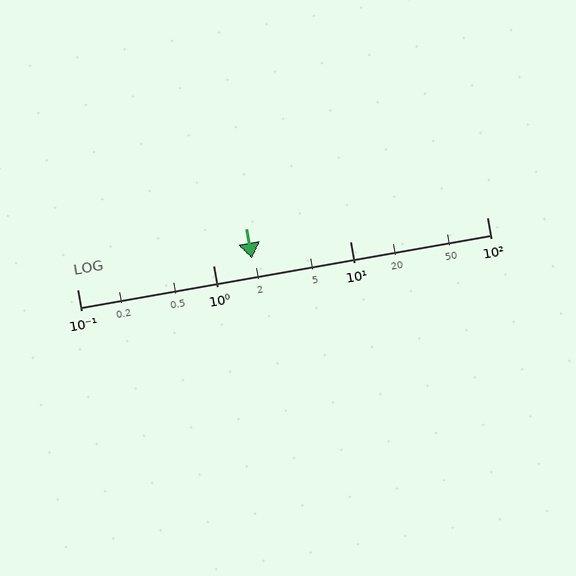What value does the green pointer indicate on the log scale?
The pointer indicates approximately 1.9.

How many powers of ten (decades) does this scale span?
The scale spans 3 decades, from 0.1 to 100.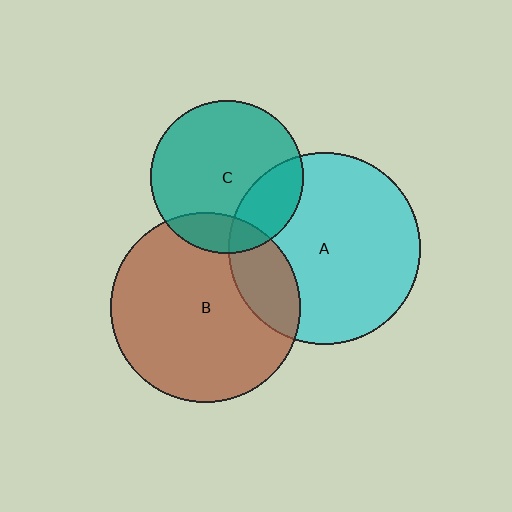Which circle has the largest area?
Circle A (cyan).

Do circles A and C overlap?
Yes.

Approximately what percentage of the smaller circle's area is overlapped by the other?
Approximately 25%.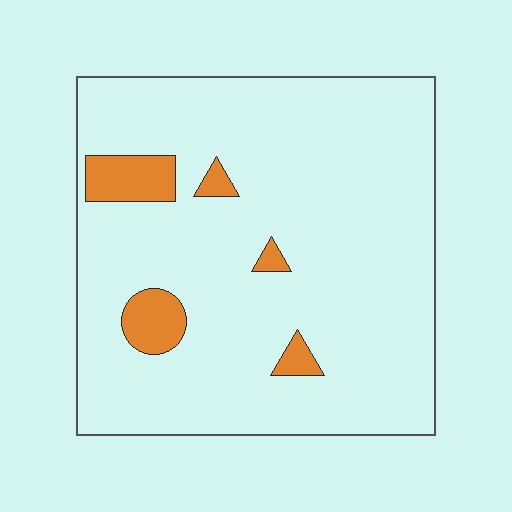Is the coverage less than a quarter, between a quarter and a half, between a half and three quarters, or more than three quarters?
Less than a quarter.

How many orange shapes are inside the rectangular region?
5.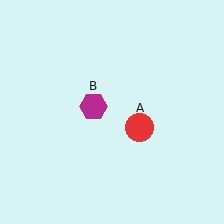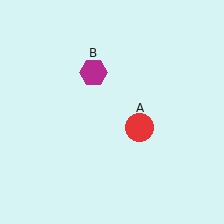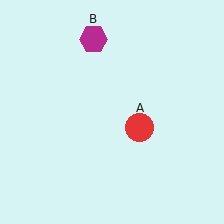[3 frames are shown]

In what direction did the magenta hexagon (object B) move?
The magenta hexagon (object B) moved up.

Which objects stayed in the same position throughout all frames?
Red circle (object A) remained stationary.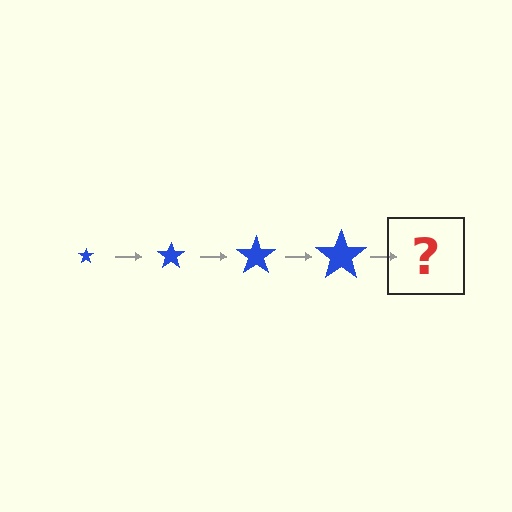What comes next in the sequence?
The next element should be a blue star, larger than the previous one.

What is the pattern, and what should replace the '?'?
The pattern is that the star gets progressively larger each step. The '?' should be a blue star, larger than the previous one.